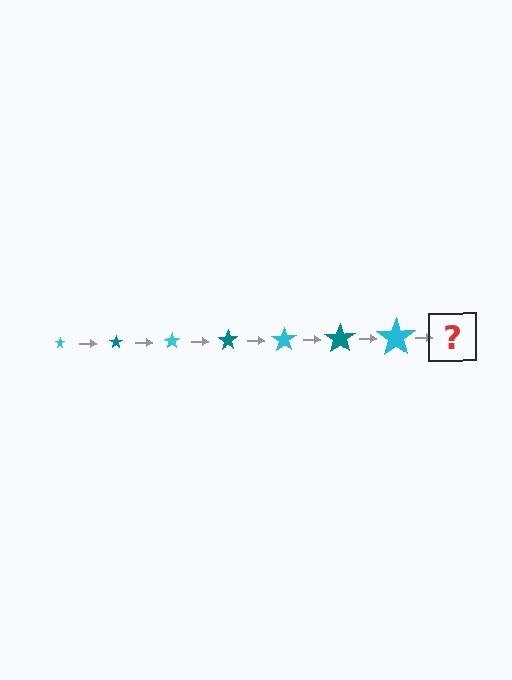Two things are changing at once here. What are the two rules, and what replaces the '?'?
The two rules are that the star grows larger each step and the color cycles through cyan and teal. The '?' should be a teal star, larger than the previous one.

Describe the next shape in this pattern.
It should be a teal star, larger than the previous one.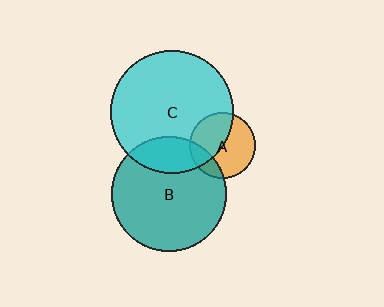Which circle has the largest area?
Circle C (cyan).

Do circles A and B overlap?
Yes.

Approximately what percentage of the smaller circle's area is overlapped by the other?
Approximately 20%.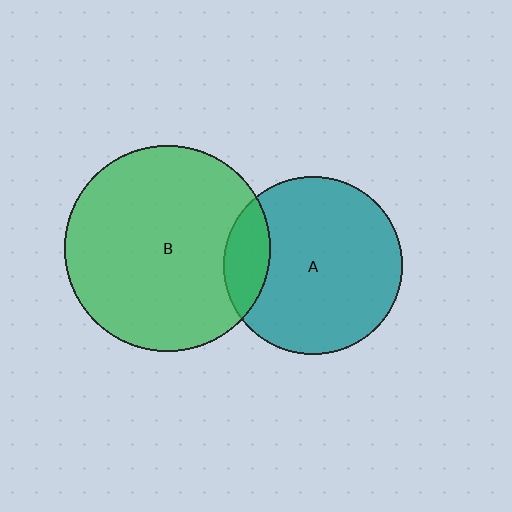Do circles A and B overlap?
Yes.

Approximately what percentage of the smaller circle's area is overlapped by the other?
Approximately 15%.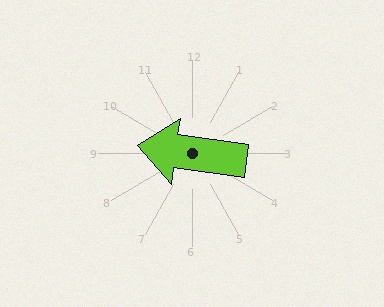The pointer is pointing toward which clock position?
Roughly 9 o'clock.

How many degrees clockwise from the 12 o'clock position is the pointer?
Approximately 278 degrees.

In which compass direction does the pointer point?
West.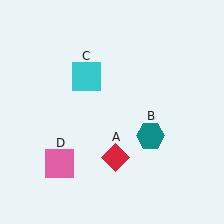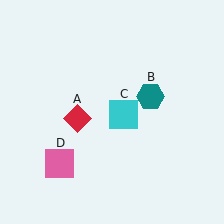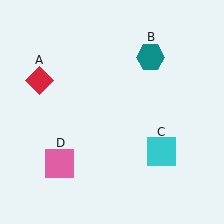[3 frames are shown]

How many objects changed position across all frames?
3 objects changed position: red diamond (object A), teal hexagon (object B), cyan square (object C).